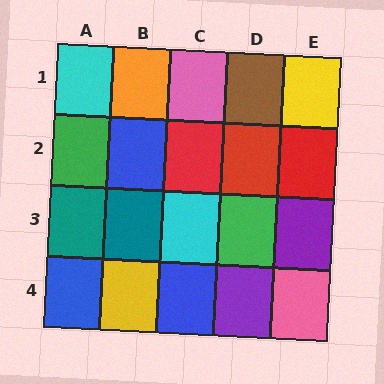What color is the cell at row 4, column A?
Blue.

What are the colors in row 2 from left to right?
Green, blue, red, red, red.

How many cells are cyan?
2 cells are cyan.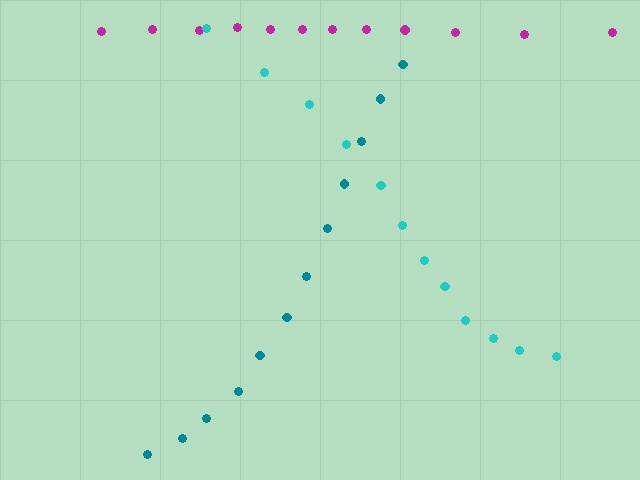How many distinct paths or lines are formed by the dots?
There are 3 distinct paths.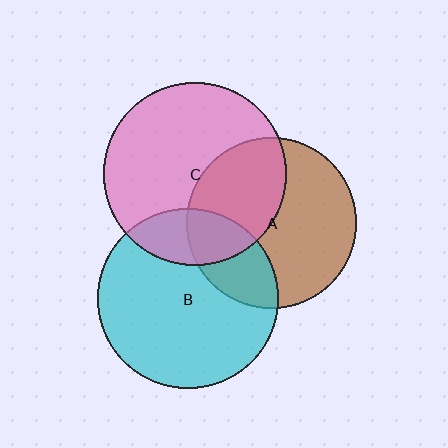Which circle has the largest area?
Circle C (pink).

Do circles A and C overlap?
Yes.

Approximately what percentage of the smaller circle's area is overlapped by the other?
Approximately 40%.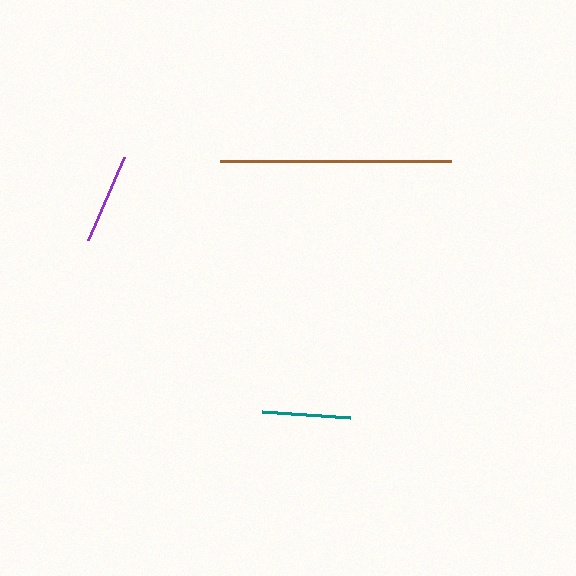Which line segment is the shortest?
The teal line is the shortest at approximately 88 pixels.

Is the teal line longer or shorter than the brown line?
The brown line is longer than the teal line.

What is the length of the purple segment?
The purple segment is approximately 90 pixels long.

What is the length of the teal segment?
The teal segment is approximately 88 pixels long.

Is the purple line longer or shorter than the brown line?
The brown line is longer than the purple line.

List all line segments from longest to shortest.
From longest to shortest: brown, purple, teal.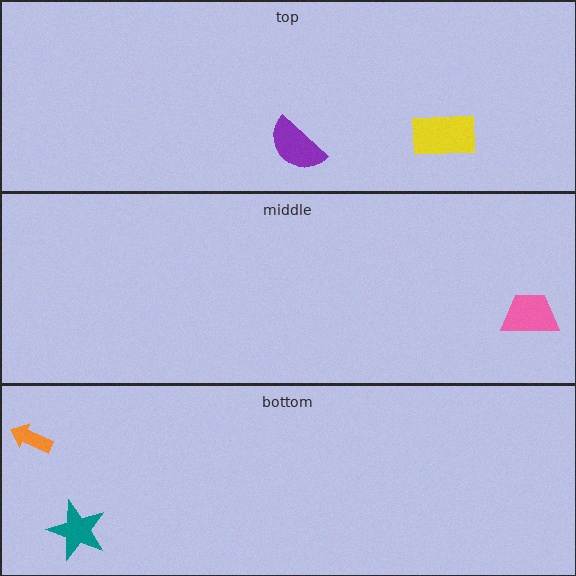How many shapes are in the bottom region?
2.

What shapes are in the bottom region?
The orange arrow, the teal star.